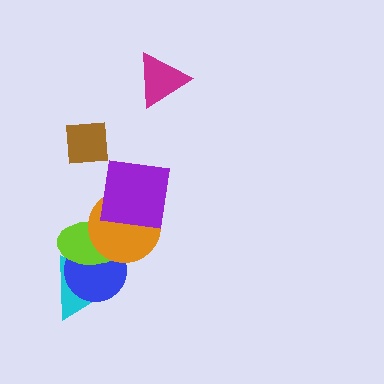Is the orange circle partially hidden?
Yes, it is partially covered by another shape.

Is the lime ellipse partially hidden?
Yes, it is partially covered by another shape.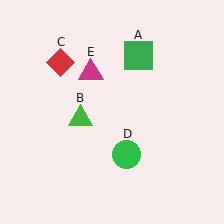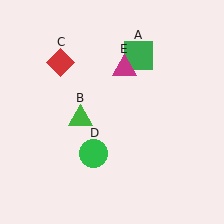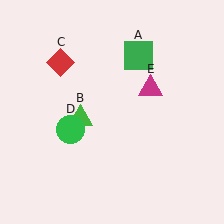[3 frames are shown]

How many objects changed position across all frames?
2 objects changed position: green circle (object D), magenta triangle (object E).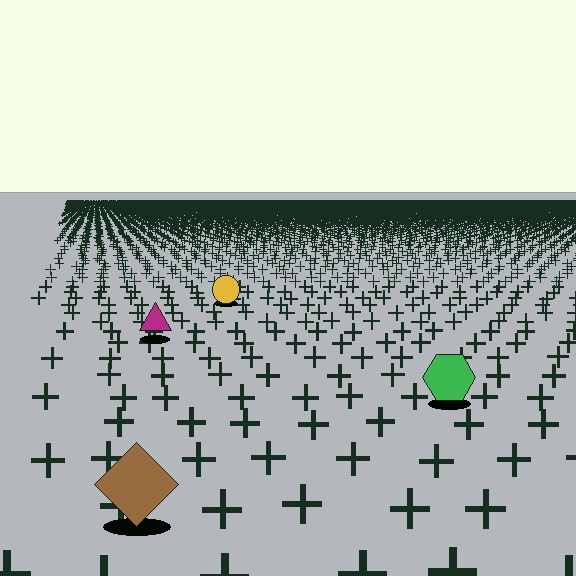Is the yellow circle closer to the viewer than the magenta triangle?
No. The magenta triangle is closer — you can tell from the texture gradient: the ground texture is coarser near it.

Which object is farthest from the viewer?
The yellow circle is farthest from the viewer. It appears smaller and the ground texture around it is denser.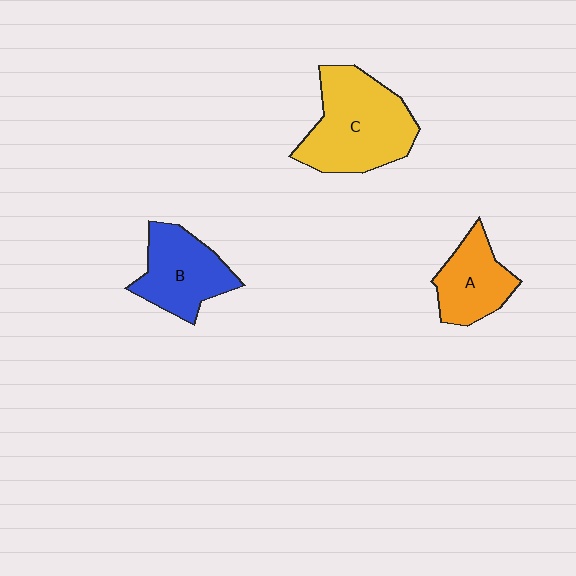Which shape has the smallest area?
Shape A (orange).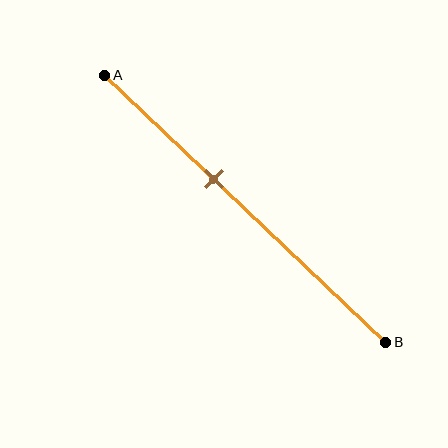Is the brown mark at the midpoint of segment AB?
No, the mark is at about 40% from A, not at the 50% midpoint.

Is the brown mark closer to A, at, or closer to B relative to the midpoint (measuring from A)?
The brown mark is closer to point A than the midpoint of segment AB.